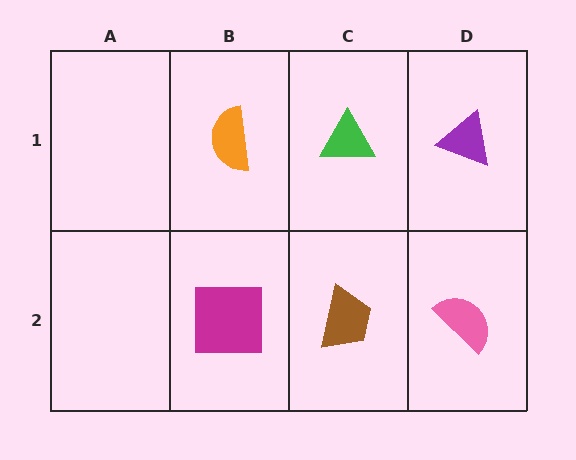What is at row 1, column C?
A green triangle.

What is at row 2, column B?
A magenta square.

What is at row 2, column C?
A brown trapezoid.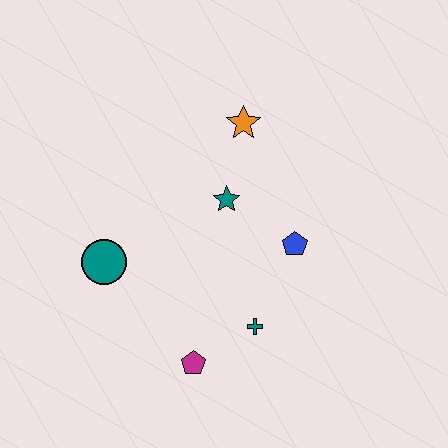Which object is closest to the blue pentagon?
The teal star is closest to the blue pentagon.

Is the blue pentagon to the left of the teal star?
No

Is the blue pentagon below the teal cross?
No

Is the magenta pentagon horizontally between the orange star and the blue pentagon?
No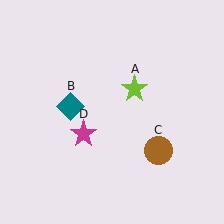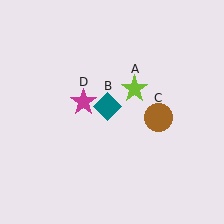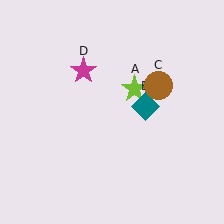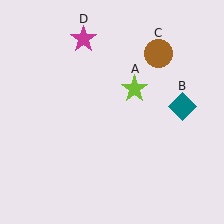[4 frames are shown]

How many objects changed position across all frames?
3 objects changed position: teal diamond (object B), brown circle (object C), magenta star (object D).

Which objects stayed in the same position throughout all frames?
Lime star (object A) remained stationary.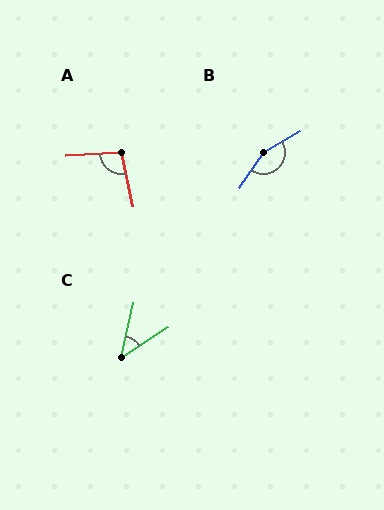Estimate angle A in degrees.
Approximately 99 degrees.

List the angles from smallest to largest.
C (44°), A (99°), B (155°).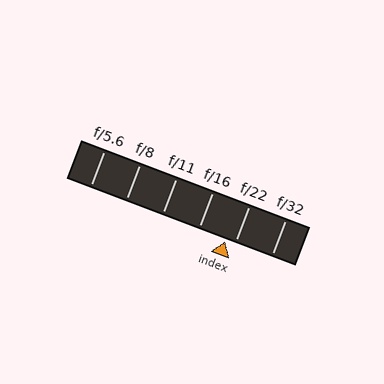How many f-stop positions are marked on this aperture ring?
There are 6 f-stop positions marked.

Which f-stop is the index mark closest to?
The index mark is closest to f/22.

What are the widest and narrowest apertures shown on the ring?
The widest aperture shown is f/5.6 and the narrowest is f/32.